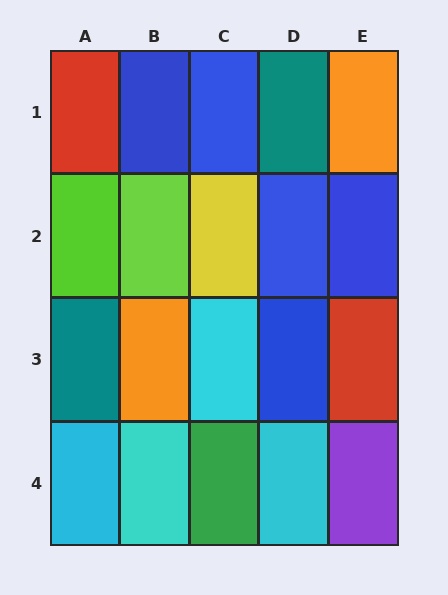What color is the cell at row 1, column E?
Orange.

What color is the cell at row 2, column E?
Blue.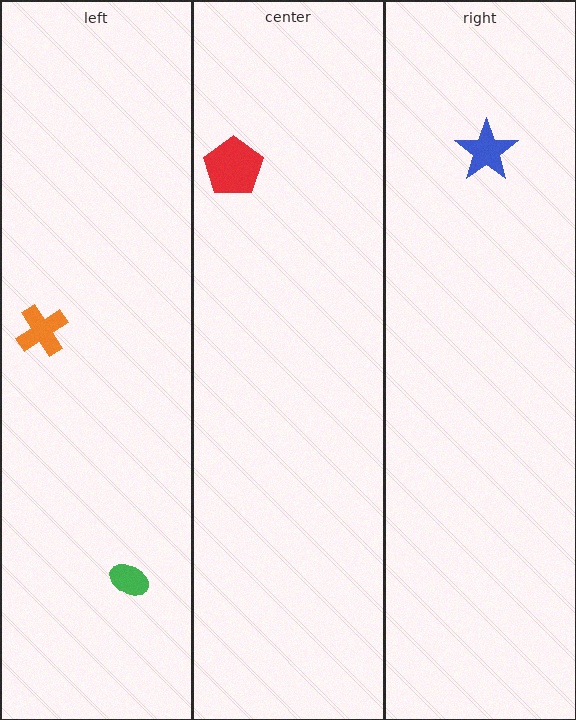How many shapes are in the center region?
1.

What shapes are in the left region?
The green ellipse, the orange cross.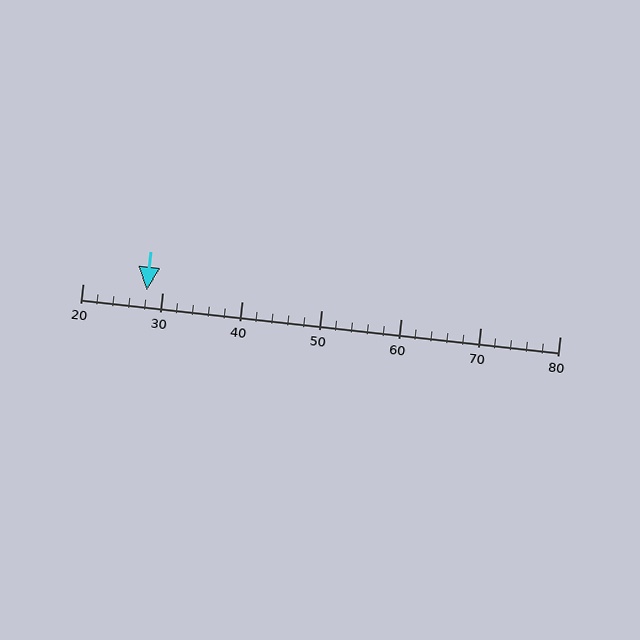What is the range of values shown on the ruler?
The ruler shows values from 20 to 80.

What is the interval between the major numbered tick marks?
The major tick marks are spaced 10 units apart.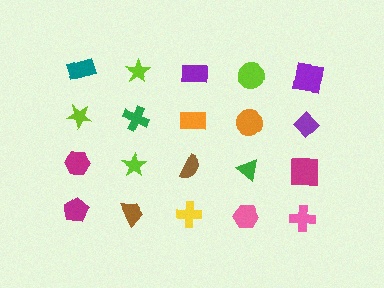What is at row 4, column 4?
A pink hexagon.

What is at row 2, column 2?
A green cross.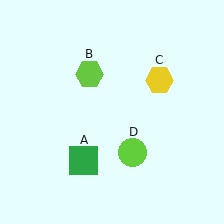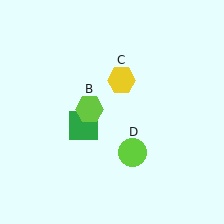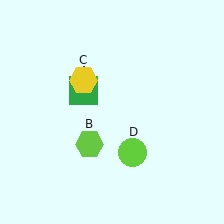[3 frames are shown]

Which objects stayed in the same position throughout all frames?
Lime circle (object D) remained stationary.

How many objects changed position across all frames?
3 objects changed position: green square (object A), lime hexagon (object B), yellow hexagon (object C).